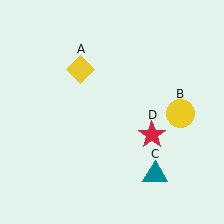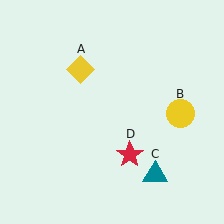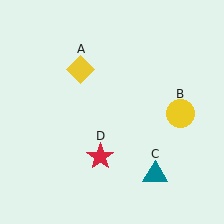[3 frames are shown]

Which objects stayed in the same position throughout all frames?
Yellow diamond (object A) and yellow circle (object B) and teal triangle (object C) remained stationary.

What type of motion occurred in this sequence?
The red star (object D) rotated clockwise around the center of the scene.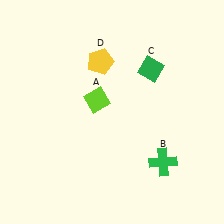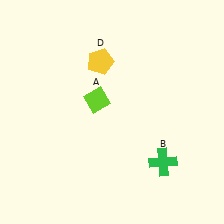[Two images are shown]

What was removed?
The green diamond (C) was removed in Image 2.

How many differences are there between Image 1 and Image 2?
There is 1 difference between the two images.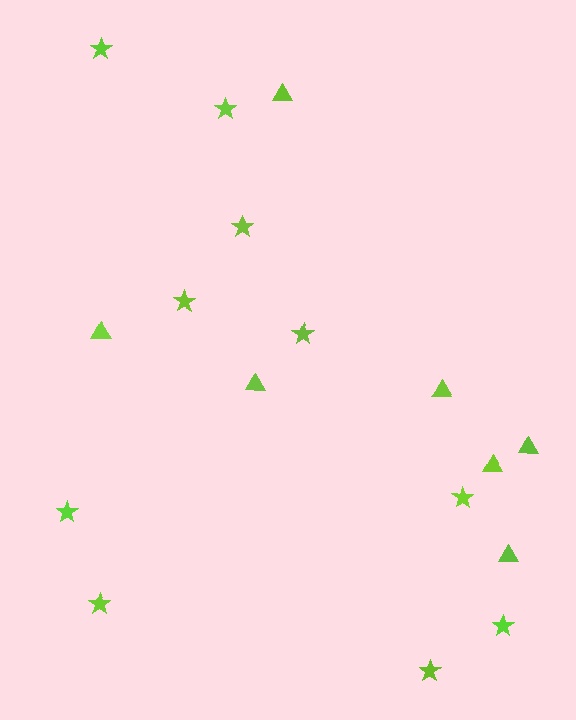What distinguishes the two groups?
There are 2 groups: one group of triangles (7) and one group of stars (10).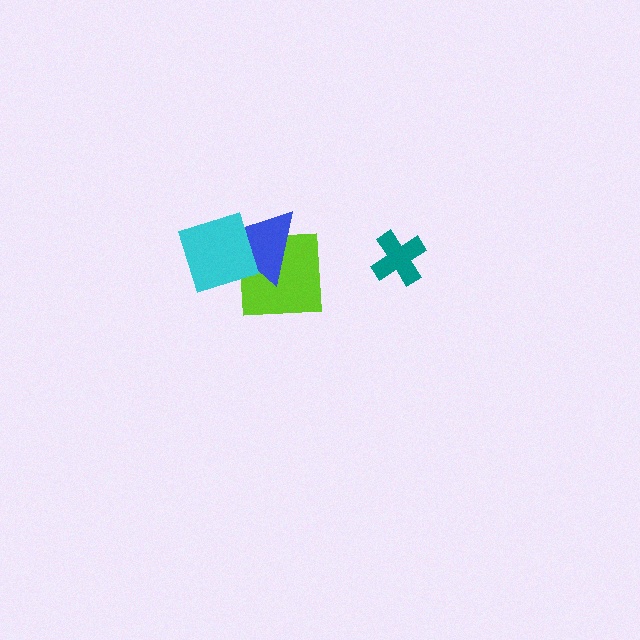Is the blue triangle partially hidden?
Yes, it is partially covered by another shape.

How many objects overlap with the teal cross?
0 objects overlap with the teal cross.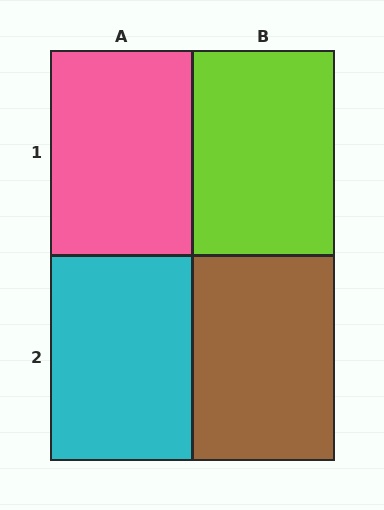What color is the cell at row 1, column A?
Pink.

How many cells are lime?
1 cell is lime.